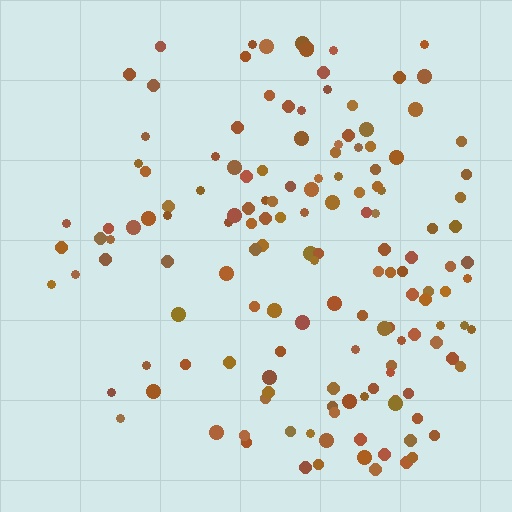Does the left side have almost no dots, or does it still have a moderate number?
Still a moderate number, just noticeably fewer than the right.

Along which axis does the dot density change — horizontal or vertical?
Horizontal.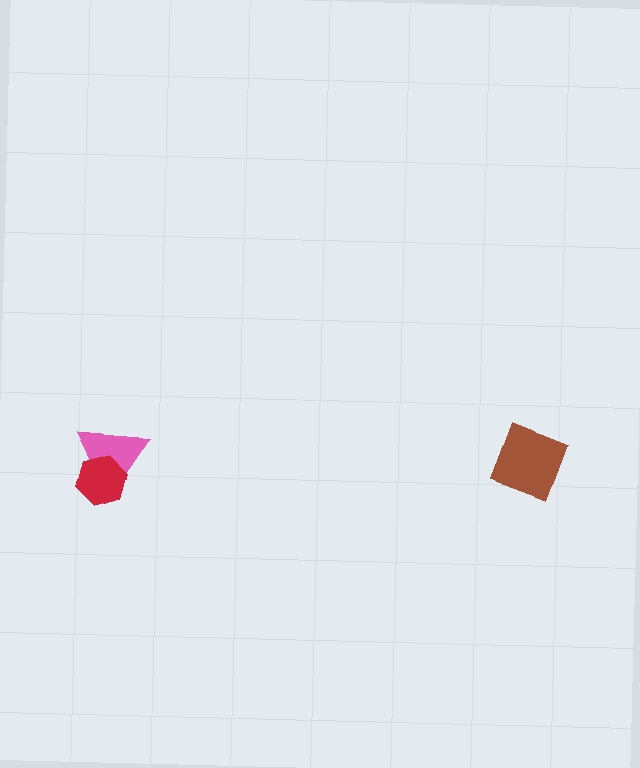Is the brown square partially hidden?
No, no other shape covers it.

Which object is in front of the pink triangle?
The red hexagon is in front of the pink triangle.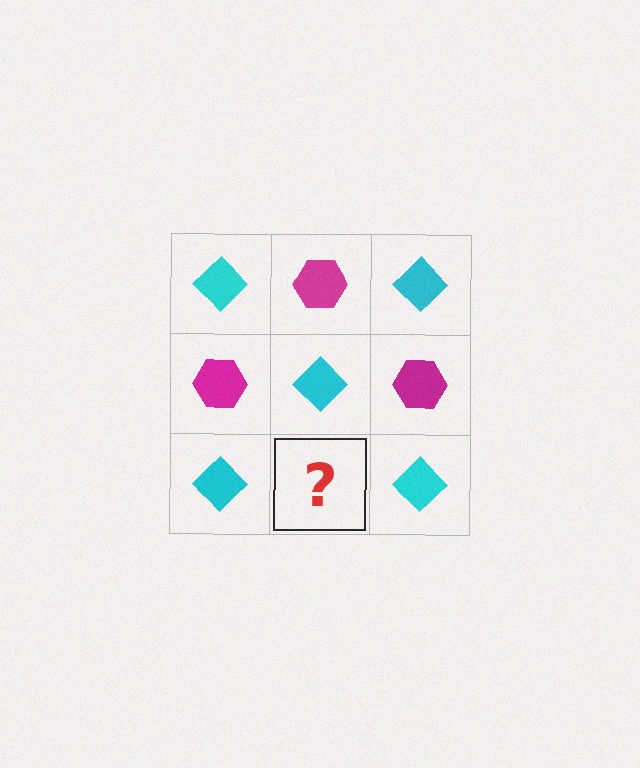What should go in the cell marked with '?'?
The missing cell should contain a magenta hexagon.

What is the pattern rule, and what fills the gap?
The rule is that it alternates cyan diamond and magenta hexagon in a checkerboard pattern. The gap should be filled with a magenta hexagon.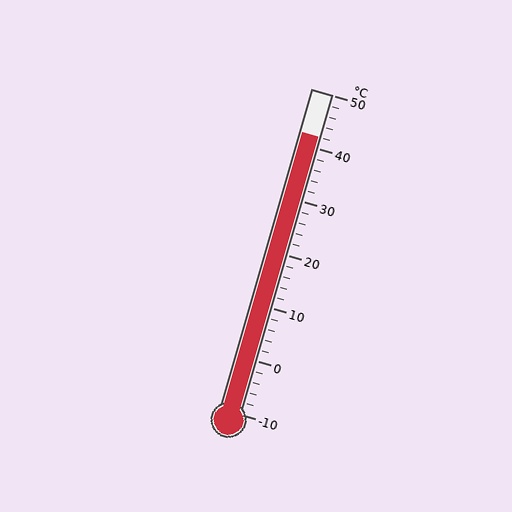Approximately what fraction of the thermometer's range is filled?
The thermometer is filled to approximately 85% of its range.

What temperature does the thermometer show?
The thermometer shows approximately 42°C.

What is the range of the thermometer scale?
The thermometer scale ranges from -10°C to 50°C.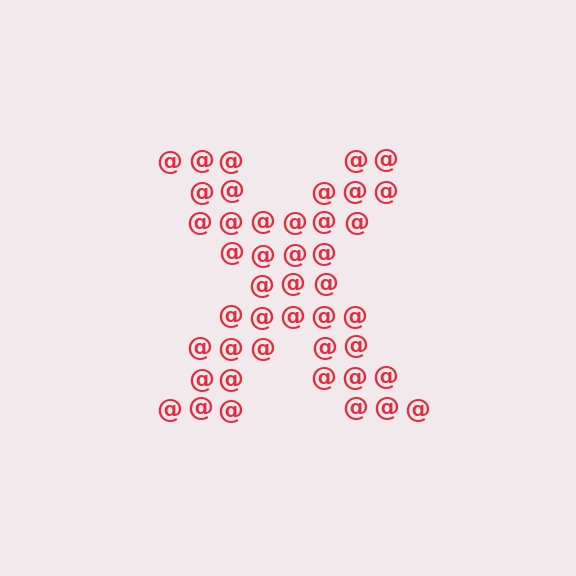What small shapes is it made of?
It is made of small at signs.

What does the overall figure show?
The overall figure shows the letter X.